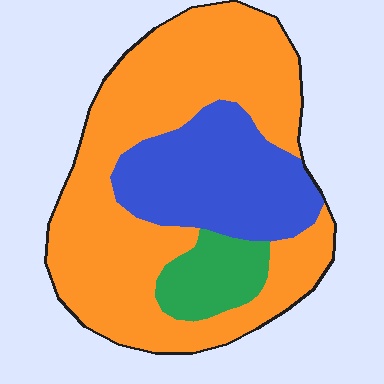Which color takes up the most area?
Orange, at roughly 65%.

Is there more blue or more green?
Blue.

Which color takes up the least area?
Green, at roughly 10%.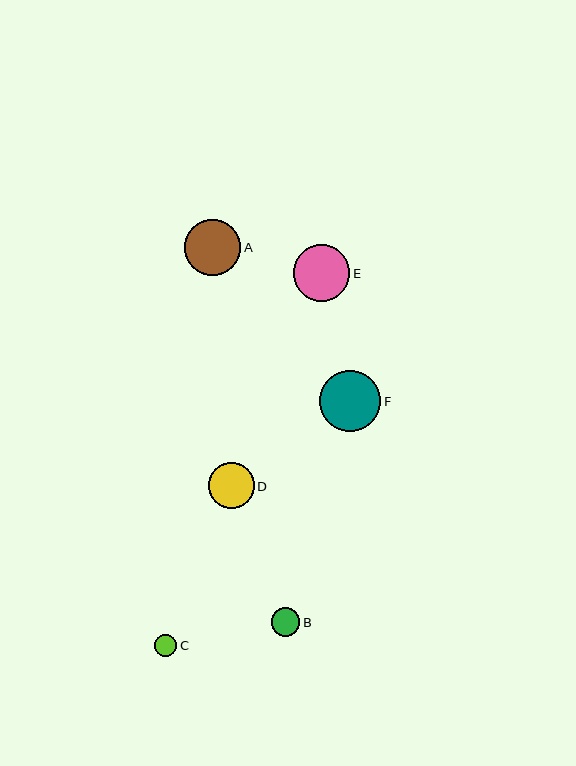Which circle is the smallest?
Circle C is the smallest with a size of approximately 22 pixels.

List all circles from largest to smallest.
From largest to smallest: F, E, A, D, B, C.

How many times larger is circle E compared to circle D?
Circle E is approximately 1.2 times the size of circle D.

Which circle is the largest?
Circle F is the largest with a size of approximately 61 pixels.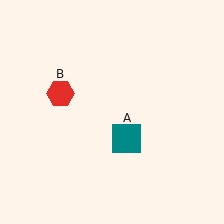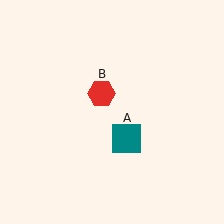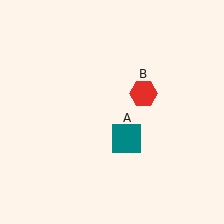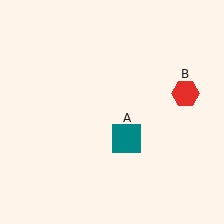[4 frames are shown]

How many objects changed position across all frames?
1 object changed position: red hexagon (object B).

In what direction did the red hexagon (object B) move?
The red hexagon (object B) moved right.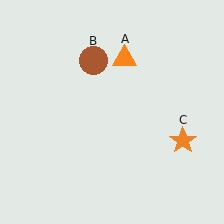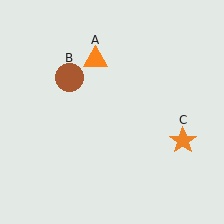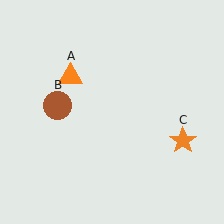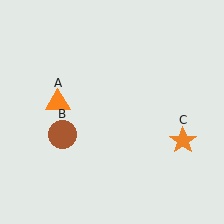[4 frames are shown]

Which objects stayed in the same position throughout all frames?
Orange star (object C) remained stationary.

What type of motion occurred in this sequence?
The orange triangle (object A), brown circle (object B) rotated counterclockwise around the center of the scene.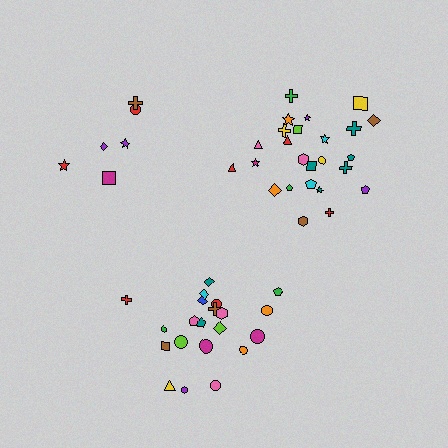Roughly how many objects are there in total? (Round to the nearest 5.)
Roughly 55 objects in total.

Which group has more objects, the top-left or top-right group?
The top-right group.